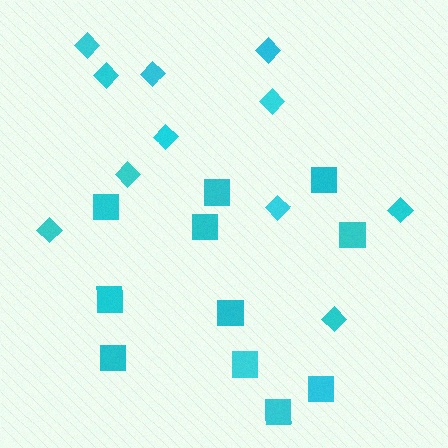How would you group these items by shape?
There are 2 groups: one group of squares (11) and one group of diamonds (11).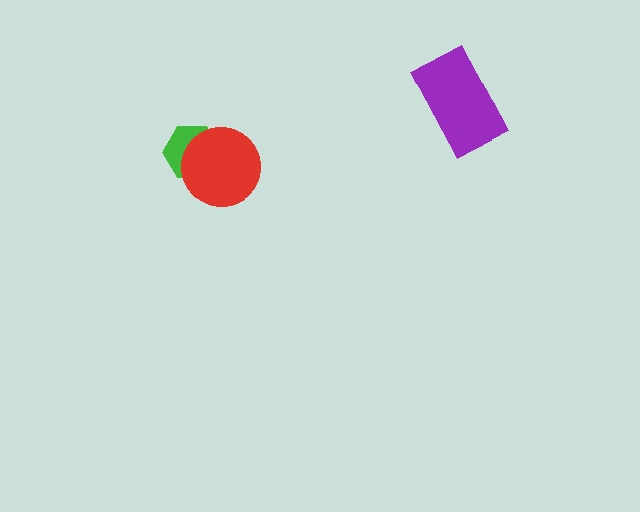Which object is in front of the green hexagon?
The red circle is in front of the green hexagon.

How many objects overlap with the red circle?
1 object overlaps with the red circle.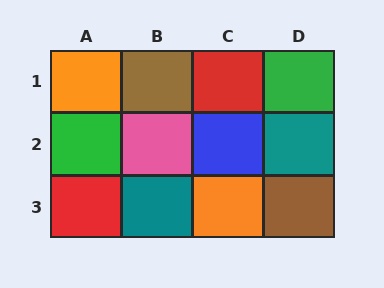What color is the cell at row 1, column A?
Orange.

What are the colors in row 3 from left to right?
Red, teal, orange, brown.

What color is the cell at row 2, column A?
Green.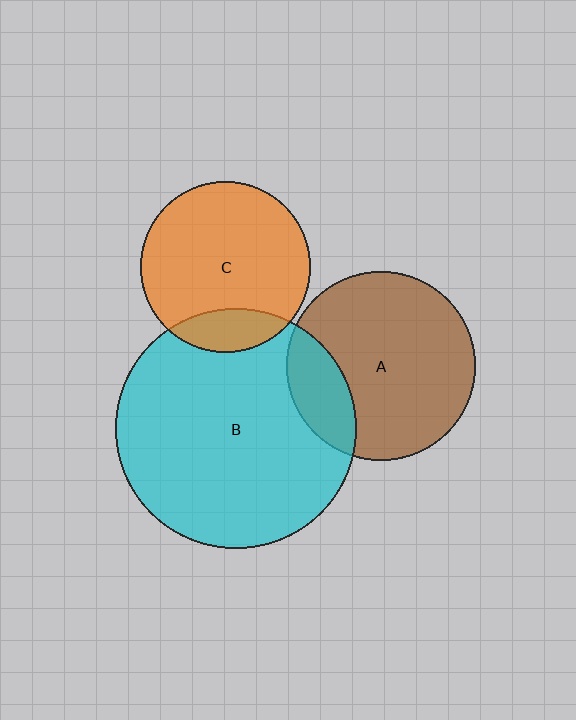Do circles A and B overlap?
Yes.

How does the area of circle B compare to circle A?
Approximately 1.6 times.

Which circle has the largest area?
Circle B (cyan).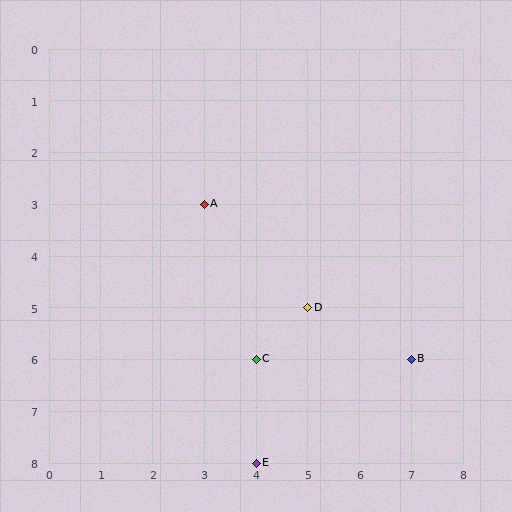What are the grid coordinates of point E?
Point E is at grid coordinates (4, 8).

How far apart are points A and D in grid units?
Points A and D are 2 columns and 2 rows apart (about 2.8 grid units diagonally).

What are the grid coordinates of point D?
Point D is at grid coordinates (5, 5).